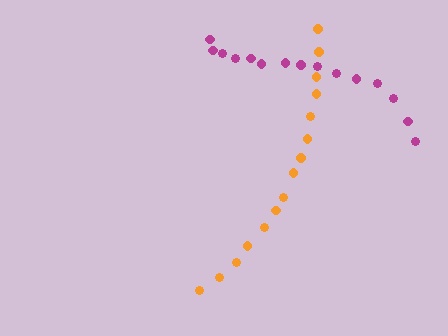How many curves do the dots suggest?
There are 2 distinct paths.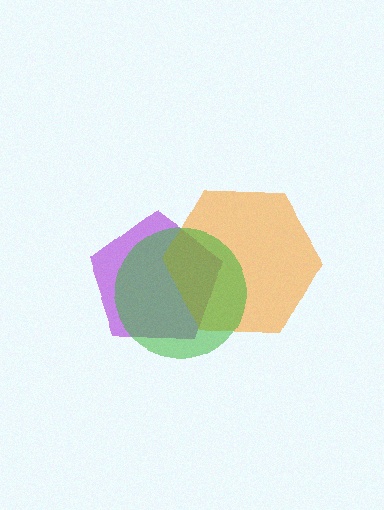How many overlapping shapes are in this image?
There are 3 overlapping shapes in the image.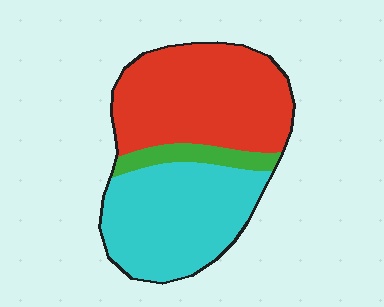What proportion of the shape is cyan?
Cyan covers roughly 45% of the shape.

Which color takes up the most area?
Red, at roughly 50%.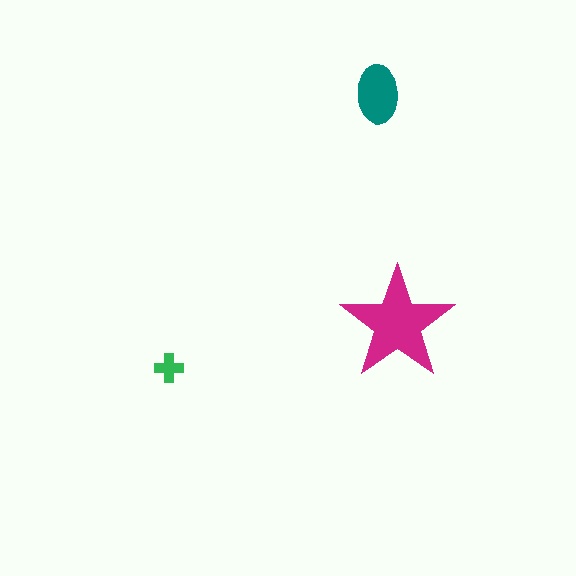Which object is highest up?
The teal ellipse is topmost.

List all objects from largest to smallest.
The magenta star, the teal ellipse, the green cross.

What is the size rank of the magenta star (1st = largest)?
1st.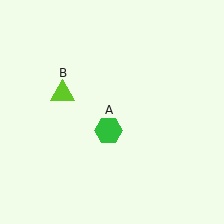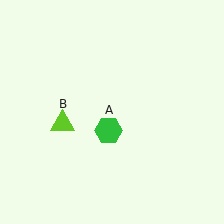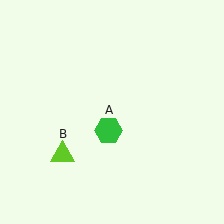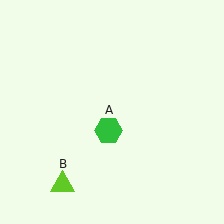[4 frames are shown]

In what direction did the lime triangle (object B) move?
The lime triangle (object B) moved down.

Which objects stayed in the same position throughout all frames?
Green hexagon (object A) remained stationary.